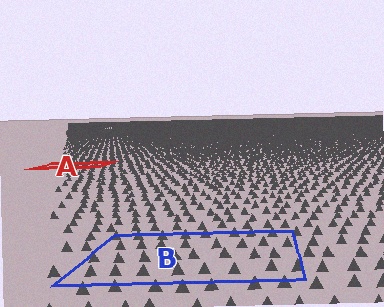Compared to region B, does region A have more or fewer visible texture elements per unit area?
Region A has more texture elements per unit area — they are packed more densely because it is farther away.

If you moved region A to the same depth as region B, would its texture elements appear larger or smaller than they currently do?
They would appear larger. At a closer depth, the same texture elements are projected at a bigger on-screen size.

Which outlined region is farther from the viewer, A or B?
Region A is farther from the viewer — the texture elements inside it appear smaller and more densely packed.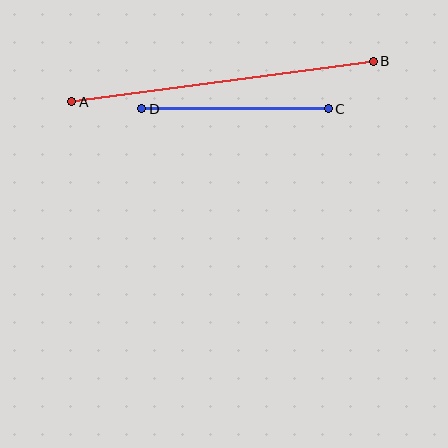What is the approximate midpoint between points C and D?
The midpoint is at approximately (235, 109) pixels.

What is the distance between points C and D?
The distance is approximately 187 pixels.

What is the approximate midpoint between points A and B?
The midpoint is at approximately (222, 82) pixels.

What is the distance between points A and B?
The distance is approximately 304 pixels.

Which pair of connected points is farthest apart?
Points A and B are farthest apart.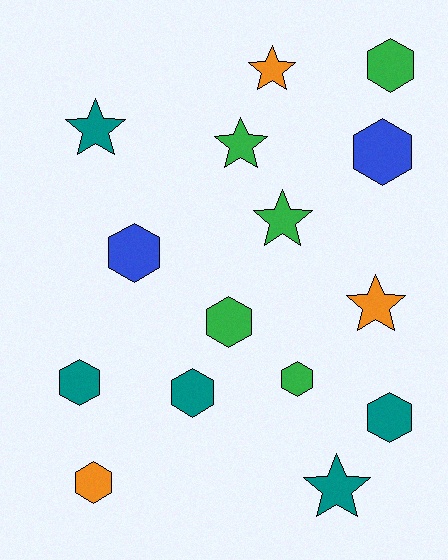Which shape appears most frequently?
Hexagon, with 9 objects.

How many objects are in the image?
There are 15 objects.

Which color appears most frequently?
Teal, with 5 objects.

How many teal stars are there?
There are 2 teal stars.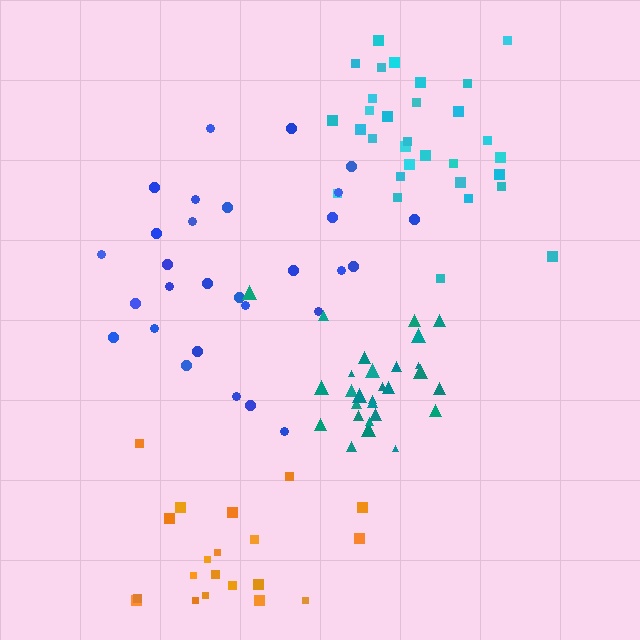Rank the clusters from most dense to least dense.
teal, cyan, blue, orange.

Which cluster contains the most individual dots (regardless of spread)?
Cyan (31).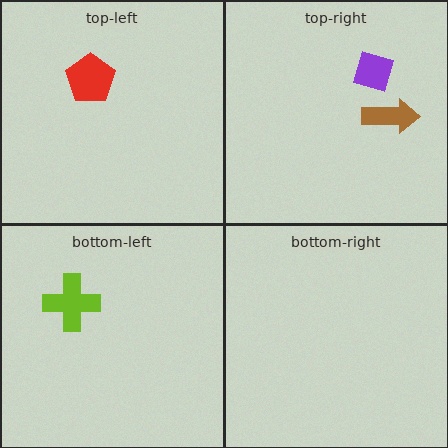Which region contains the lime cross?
The bottom-left region.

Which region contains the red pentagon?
The top-left region.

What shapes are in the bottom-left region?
The lime cross.